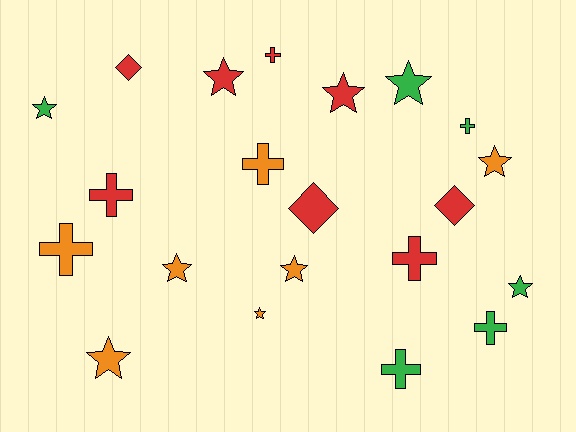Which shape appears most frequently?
Star, with 10 objects.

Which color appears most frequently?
Red, with 8 objects.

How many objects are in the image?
There are 21 objects.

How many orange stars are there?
There are 5 orange stars.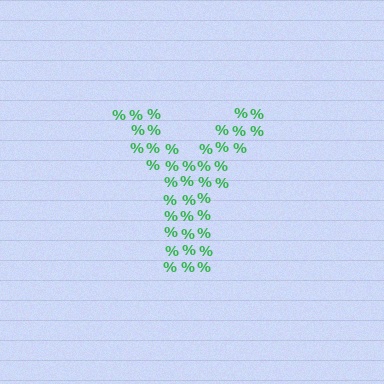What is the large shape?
The large shape is the letter Y.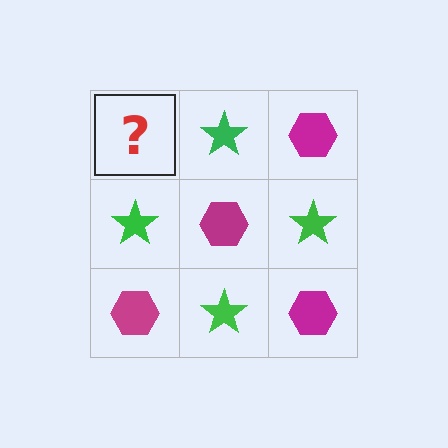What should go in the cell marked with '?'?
The missing cell should contain a magenta hexagon.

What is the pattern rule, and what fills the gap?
The rule is that it alternates magenta hexagon and green star in a checkerboard pattern. The gap should be filled with a magenta hexagon.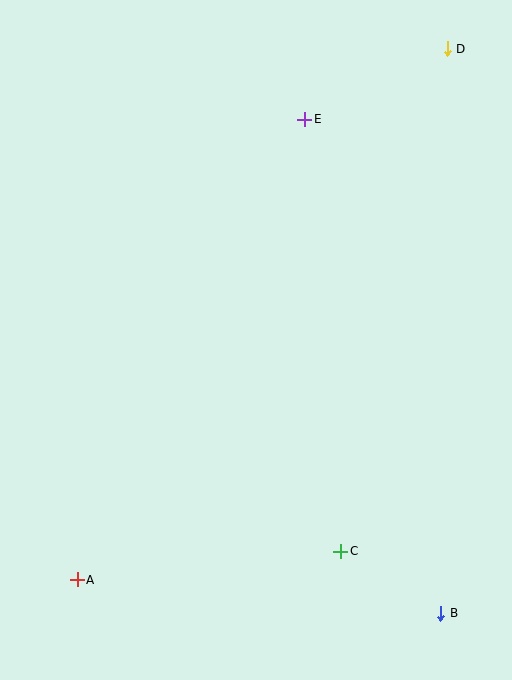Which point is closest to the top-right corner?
Point D is closest to the top-right corner.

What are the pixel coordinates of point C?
Point C is at (341, 551).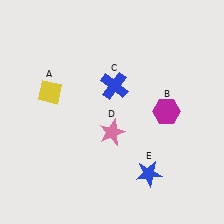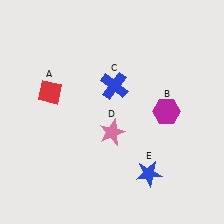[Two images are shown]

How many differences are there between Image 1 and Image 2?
There is 1 difference between the two images.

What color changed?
The diamond (A) changed from yellow in Image 1 to red in Image 2.